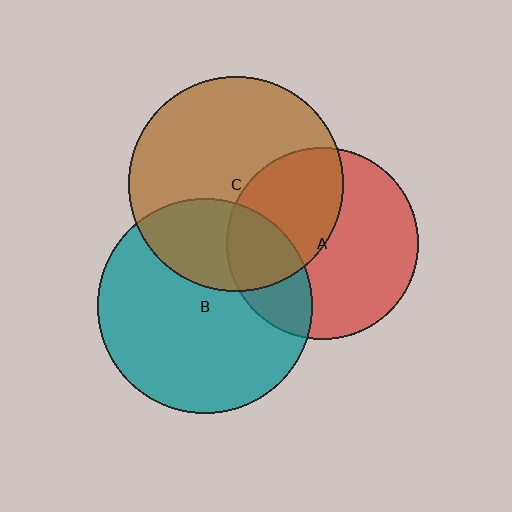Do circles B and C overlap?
Yes.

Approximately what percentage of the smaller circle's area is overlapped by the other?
Approximately 30%.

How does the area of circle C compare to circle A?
Approximately 1.3 times.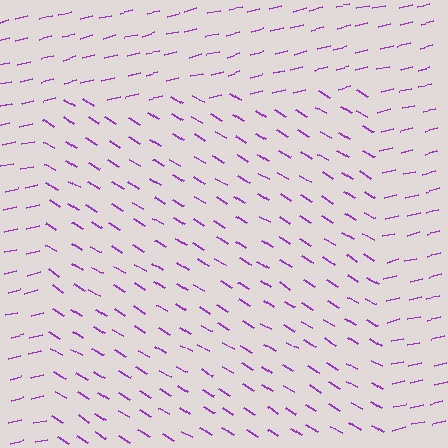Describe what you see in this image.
The image is filled with small purple line segments. A rectangle region in the image has lines oriented differently from the surrounding lines, creating a visible texture boundary.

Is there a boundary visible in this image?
Yes, there is a texture boundary formed by a change in line orientation.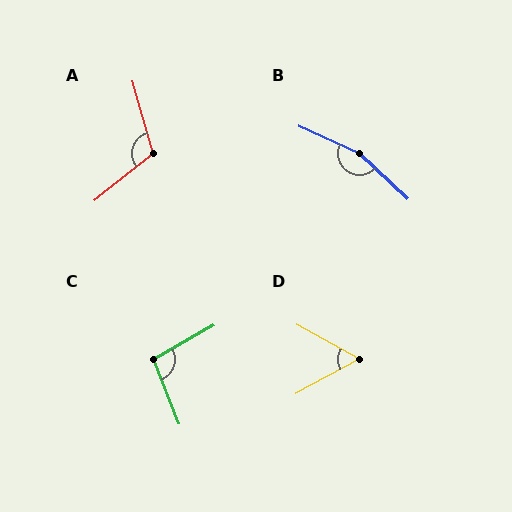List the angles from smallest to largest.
D (57°), C (98°), A (112°), B (162°).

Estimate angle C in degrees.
Approximately 98 degrees.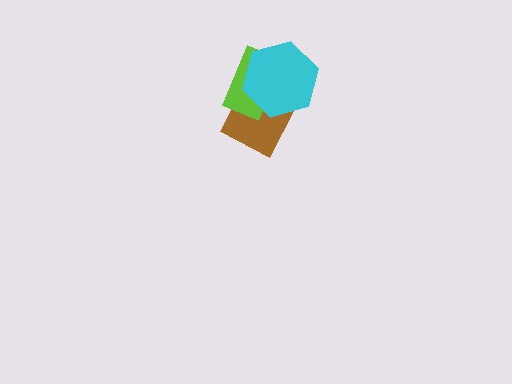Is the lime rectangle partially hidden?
Yes, it is partially covered by another shape.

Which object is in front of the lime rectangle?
The cyan hexagon is in front of the lime rectangle.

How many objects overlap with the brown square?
2 objects overlap with the brown square.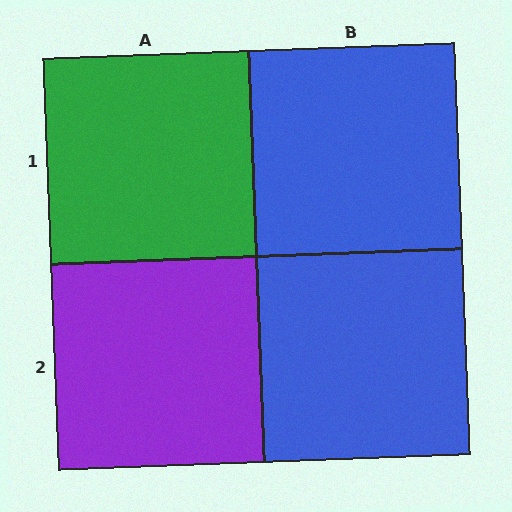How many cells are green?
1 cell is green.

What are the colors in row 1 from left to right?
Green, blue.